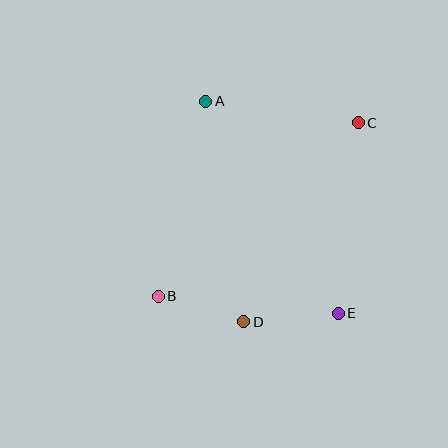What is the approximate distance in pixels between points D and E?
The distance between D and E is approximately 95 pixels.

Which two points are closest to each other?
Points B and D are closest to each other.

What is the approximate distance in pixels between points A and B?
The distance between A and B is approximately 201 pixels.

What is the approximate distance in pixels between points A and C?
The distance between A and C is approximately 154 pixels.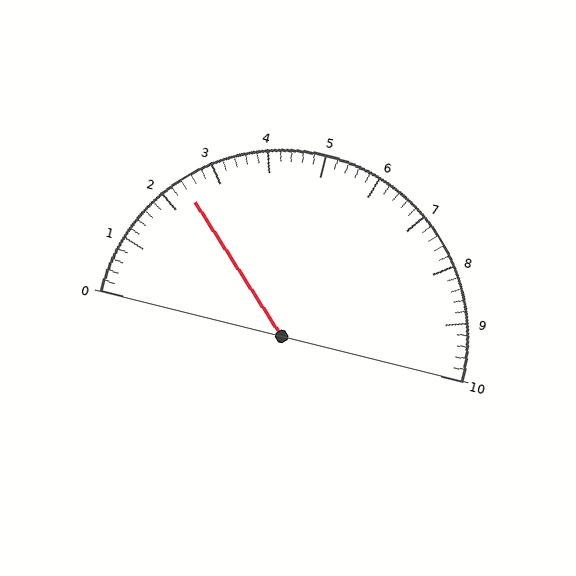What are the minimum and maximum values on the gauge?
The gauge ranges from 0 to 10.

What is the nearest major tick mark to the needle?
The nearest major tick mark is 2.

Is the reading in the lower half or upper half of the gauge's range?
The reading is in the lower half of the range (0 to 10).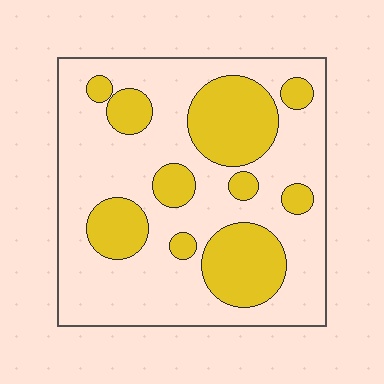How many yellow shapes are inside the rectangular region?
10.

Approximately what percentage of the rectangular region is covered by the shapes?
Approximately 30%.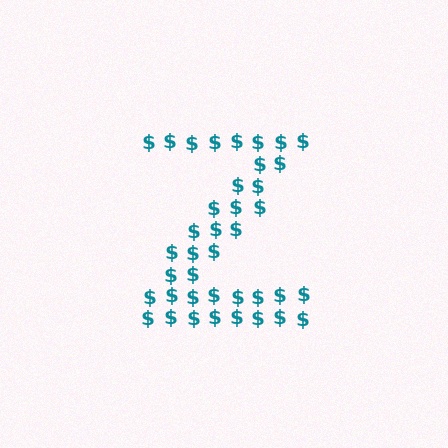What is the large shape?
The large shape is the letter Z.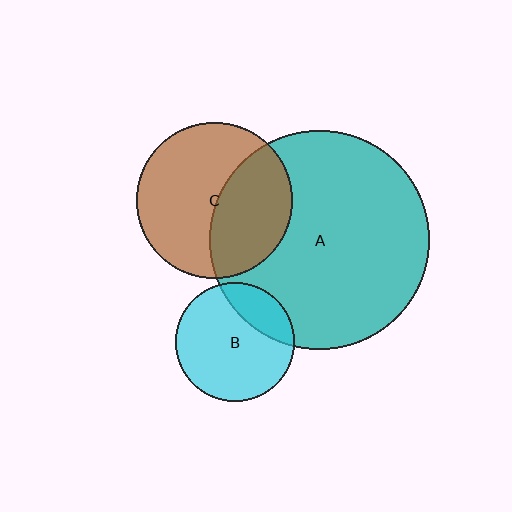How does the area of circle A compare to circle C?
Approximately 2.0 times.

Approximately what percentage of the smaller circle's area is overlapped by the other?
Approximately 25%.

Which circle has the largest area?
Circle A (teal).